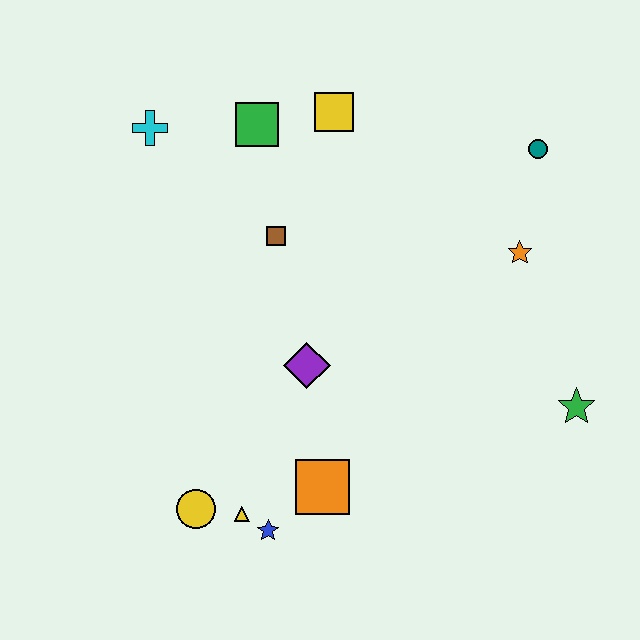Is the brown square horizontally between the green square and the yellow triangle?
No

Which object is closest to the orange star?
The teal circle is closest to the orange star.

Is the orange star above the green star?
Yes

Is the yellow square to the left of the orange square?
No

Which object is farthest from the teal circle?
The yellow circle is farthest from the teal circle.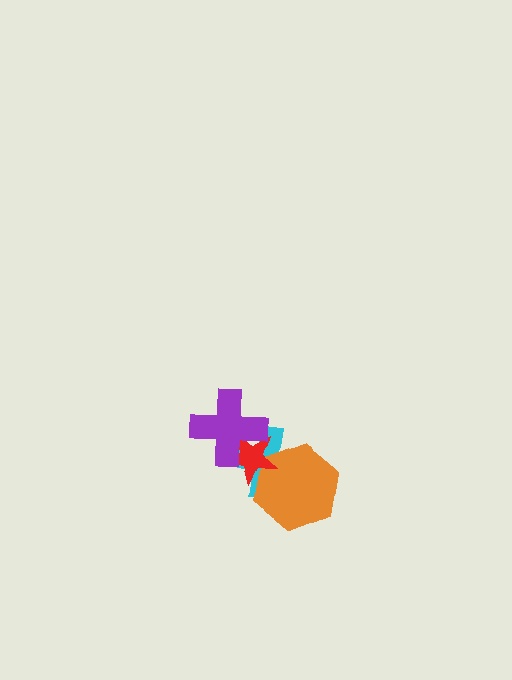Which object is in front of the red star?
The purple cross is in front of the red star.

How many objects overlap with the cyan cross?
3 objects overlap with the cyan cross.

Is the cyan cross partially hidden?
Yes, it is partially covered by another shape.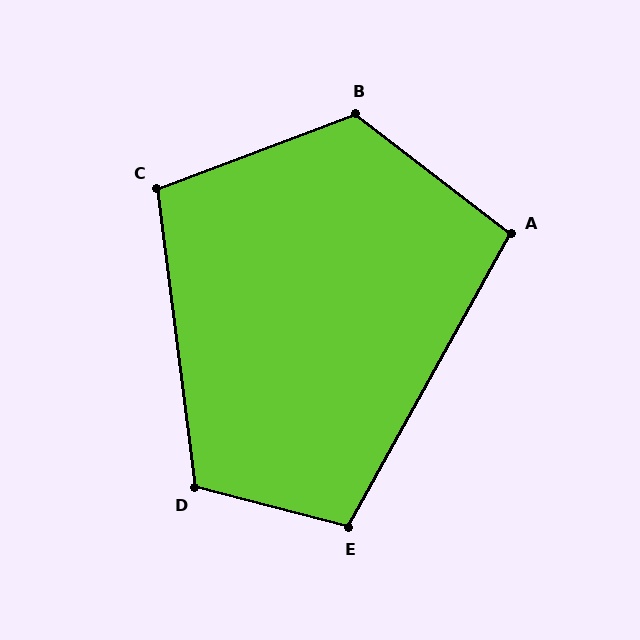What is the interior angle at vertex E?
Approximately 104 degrees (obtuse).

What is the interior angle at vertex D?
Approximately 112 degrees (obtuse).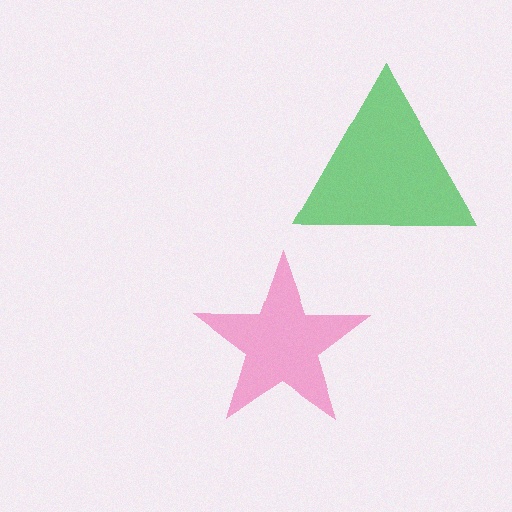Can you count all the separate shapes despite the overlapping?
Yes, there are 2 separate shapes.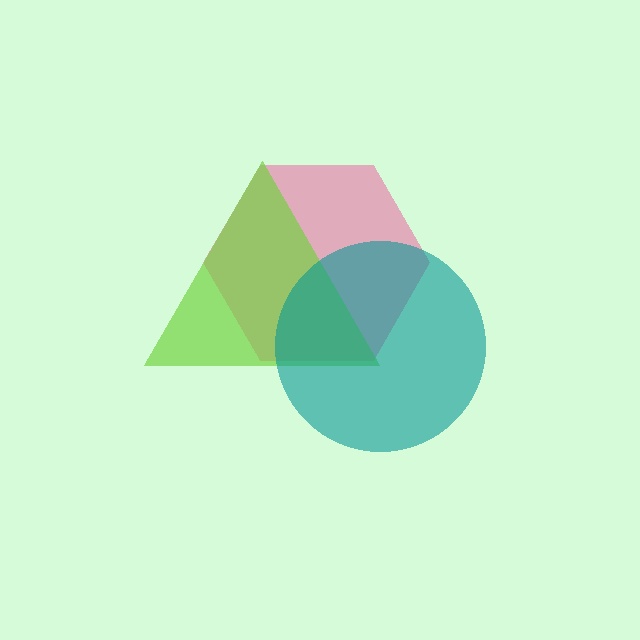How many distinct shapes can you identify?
There are 3 distinct shapes: a pink hexagon, a lime triangle, a teal circle.